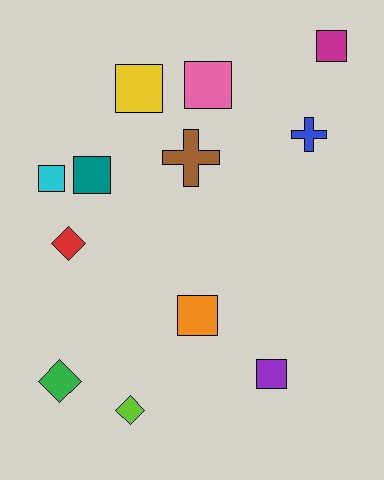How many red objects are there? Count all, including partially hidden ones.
There is 1 red object.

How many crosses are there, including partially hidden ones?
There are 2 crosses.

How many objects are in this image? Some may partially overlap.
There are 12 objects.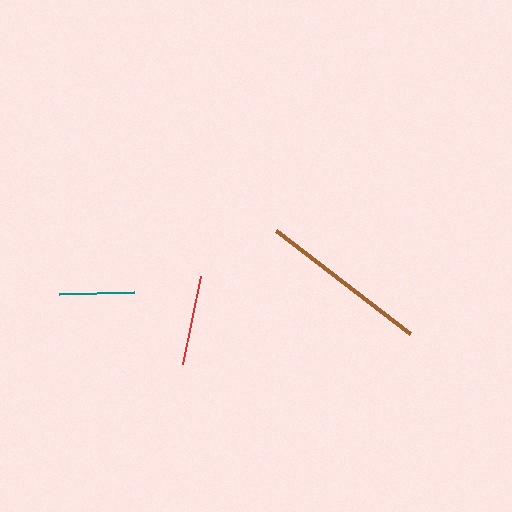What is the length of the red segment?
The red segment is approximately 90 pixels long.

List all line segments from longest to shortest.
From longest to shortest: brown, red, teal.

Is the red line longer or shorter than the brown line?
The brown line is longer than the red line.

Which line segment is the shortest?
The teal line is the shortest at approximately 76 pixels.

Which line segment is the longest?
The brown line is the longest at approximately 169 pixels.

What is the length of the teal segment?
The teal segment is approximately 76 pixels long.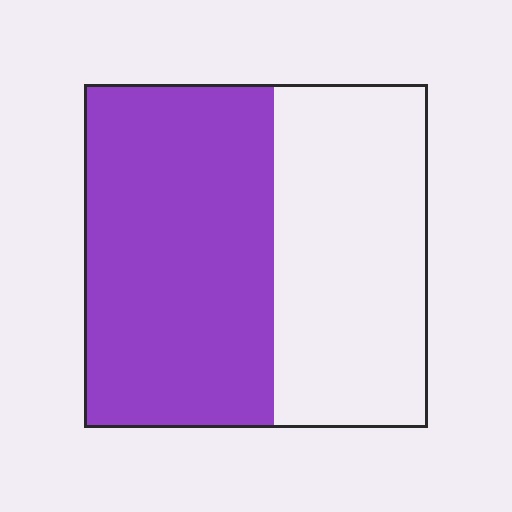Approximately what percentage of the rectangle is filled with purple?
Approximately 55%.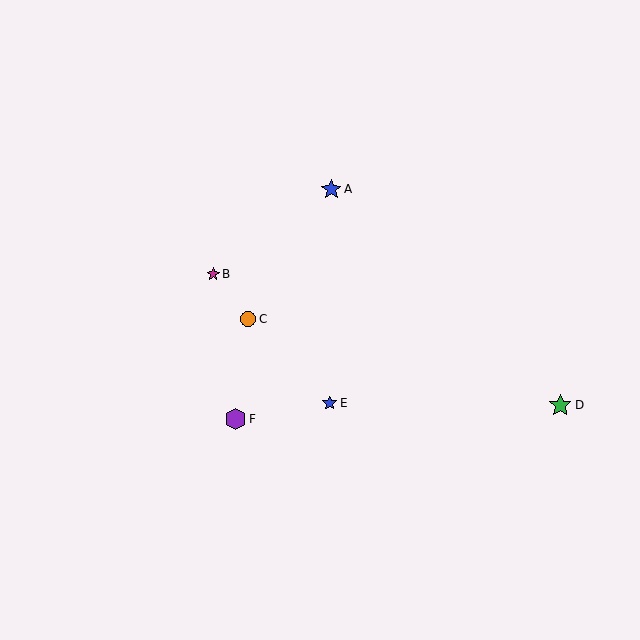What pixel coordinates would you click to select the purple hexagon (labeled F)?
Click at (235, 419) to select the purple hexagon F.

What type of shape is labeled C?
Shape C is an orange circle.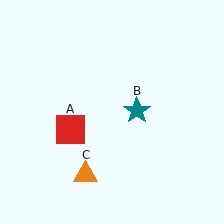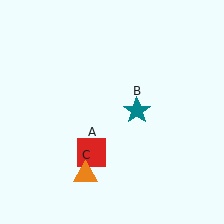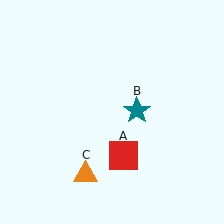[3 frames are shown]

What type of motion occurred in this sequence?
The red square (object A) rotated counterclockwise around the center of the scene.